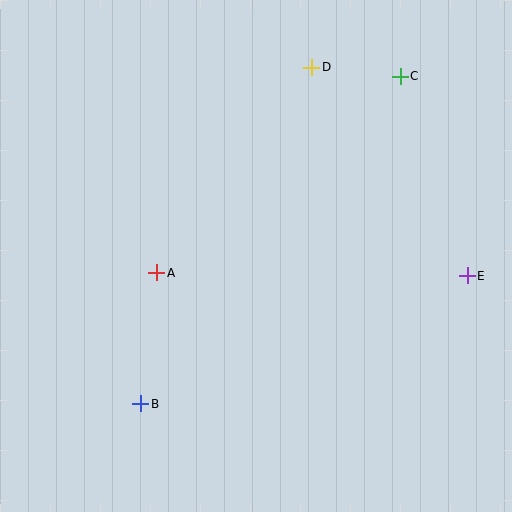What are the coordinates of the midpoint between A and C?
The midpoint between A and C is at (279, 174).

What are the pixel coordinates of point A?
Point A is at (157, 273).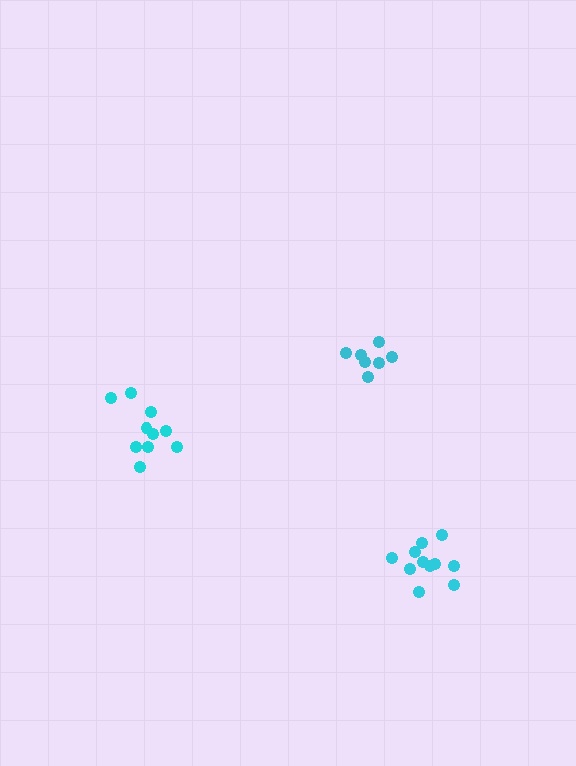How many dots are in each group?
Group 1: 7 dots, Group 2: 11 dots, Group 3: 10 dots (28 total).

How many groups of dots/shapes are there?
There are 3 groups.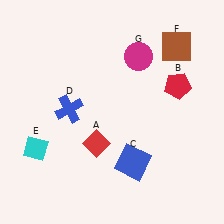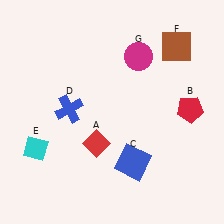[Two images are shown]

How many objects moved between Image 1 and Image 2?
1 object moved between the two images.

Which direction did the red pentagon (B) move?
The red pentagon (B) moved down.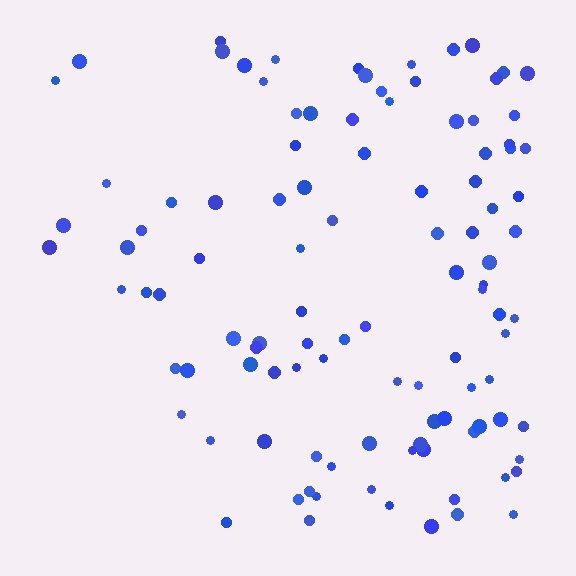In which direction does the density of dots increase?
From left to right, with the right side densest.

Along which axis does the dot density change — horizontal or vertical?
Horizontal.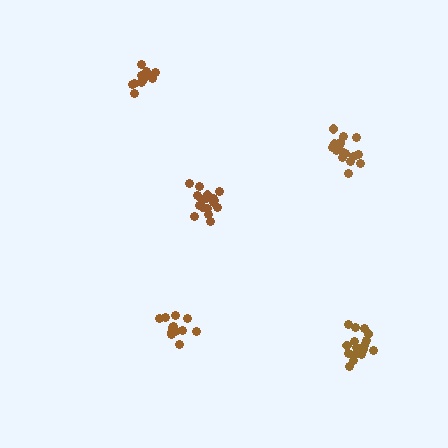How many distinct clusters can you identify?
There are 5 distinct clusters.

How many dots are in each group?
Group 1: 17 dots, Group 2: 18 dots, Group 3: 12 dots, Group 4: 13 dots, Group 5: 17 dots (77 total).